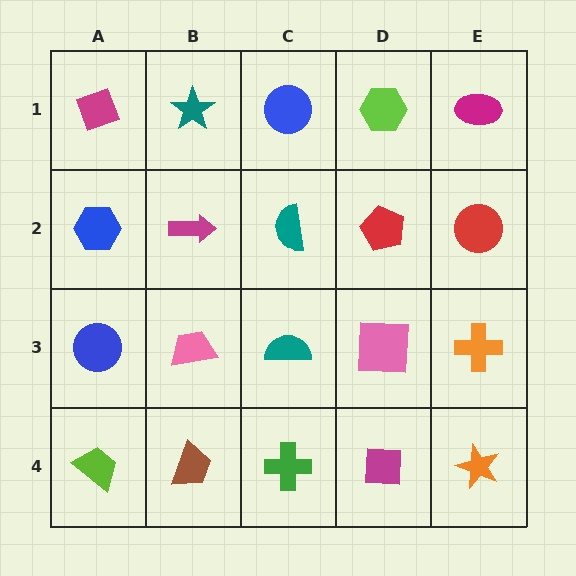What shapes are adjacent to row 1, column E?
A red circle (row 2, column E), a lime hexagon (row 1, column D).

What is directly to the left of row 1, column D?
A blue circle.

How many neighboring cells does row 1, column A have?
2.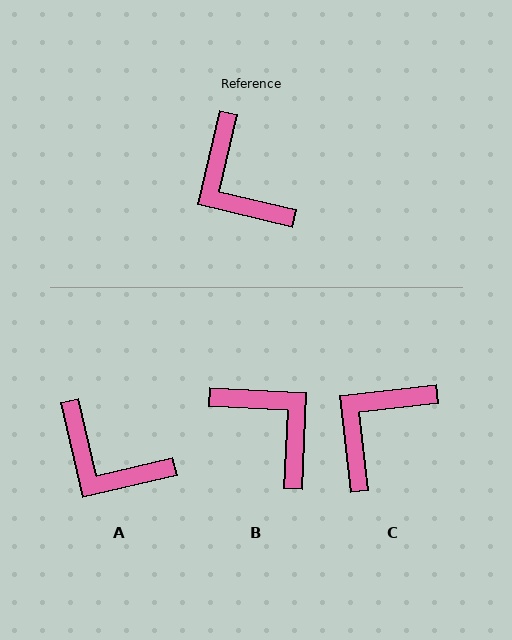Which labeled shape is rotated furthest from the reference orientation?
B, about 169 degrees away.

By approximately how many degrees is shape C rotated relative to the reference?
Approximately 70 degrees clockwise.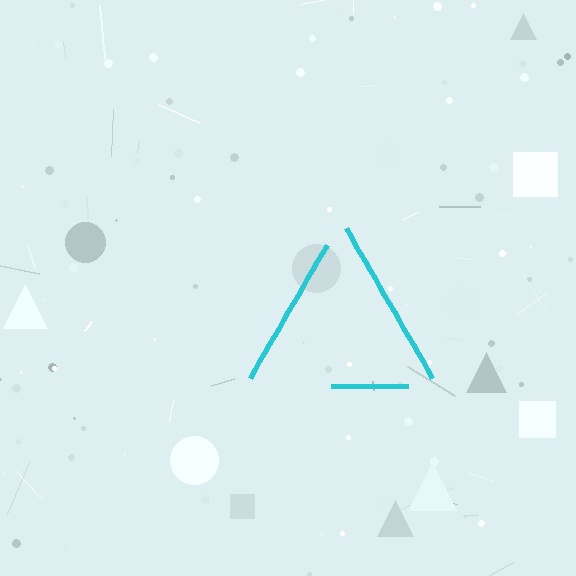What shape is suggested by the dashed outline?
The dashed outline suggests a triangle.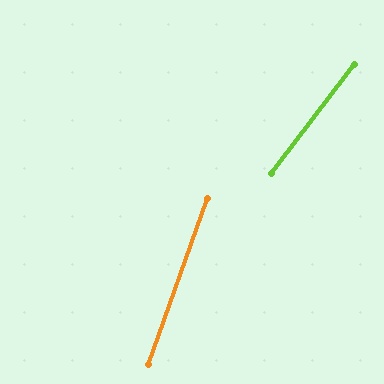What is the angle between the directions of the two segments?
Approximately 18 degrees.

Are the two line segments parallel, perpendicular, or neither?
Neither parallel nor perpendicular — they differ by about 18°.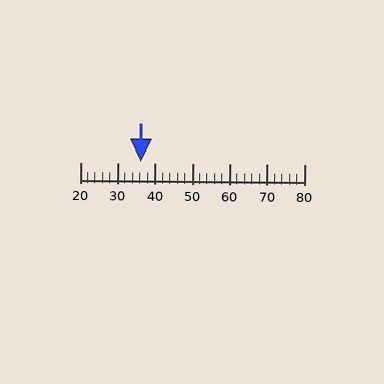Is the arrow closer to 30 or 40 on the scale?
The arrow is closer to 40.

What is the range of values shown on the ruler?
The ruler shows values from 20 to 80.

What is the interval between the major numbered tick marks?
The major tick marks are spaced 10 units apart.